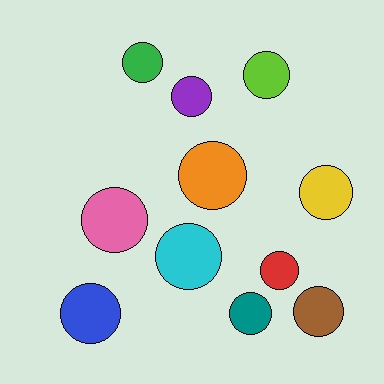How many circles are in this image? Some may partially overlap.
There are 11 circles.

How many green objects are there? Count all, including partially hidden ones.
There is 1 green object.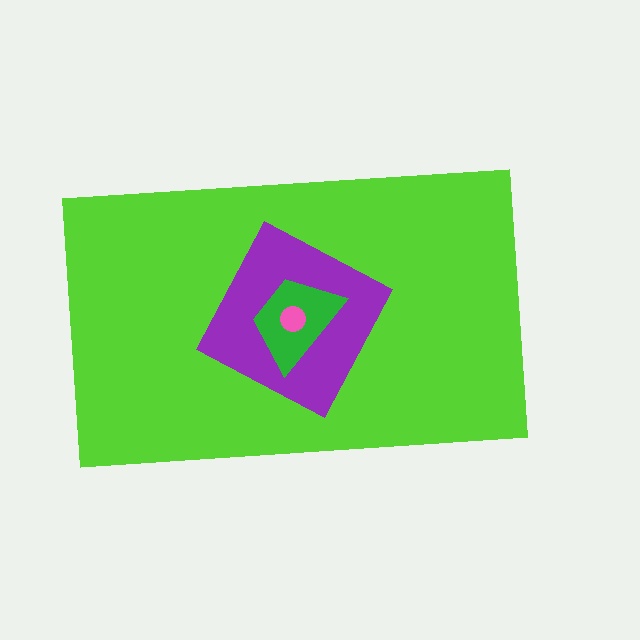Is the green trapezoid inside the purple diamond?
Yes.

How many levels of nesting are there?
4.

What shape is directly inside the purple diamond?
The green trapezoid.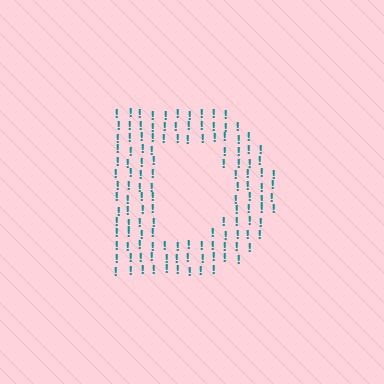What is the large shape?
The large shape is the letter D.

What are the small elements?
The small elements are exclamation marks.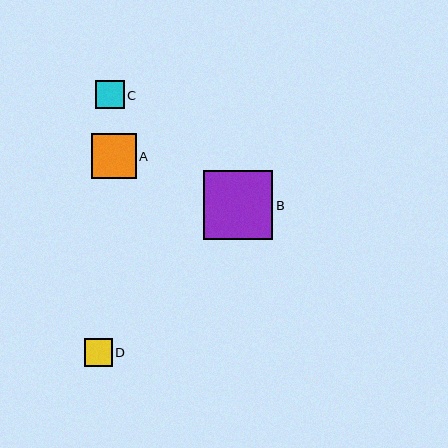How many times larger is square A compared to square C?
Square A is approximately 1.6 times the size of square C.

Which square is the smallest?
Square D is the smallest with a size of approximately 28 pixels.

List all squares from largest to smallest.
From largest to smallest: B, A, C, D.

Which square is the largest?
Square B is the largest with a size of approximately 69 pixels.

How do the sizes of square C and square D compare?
Square C and square D are approximately the same size.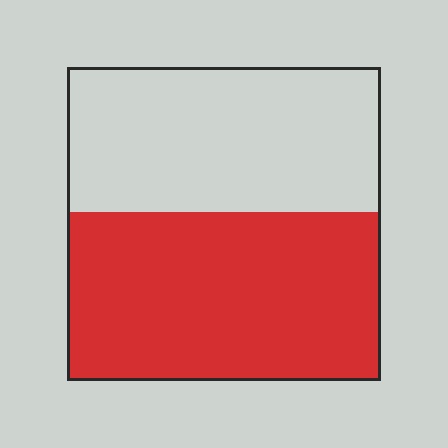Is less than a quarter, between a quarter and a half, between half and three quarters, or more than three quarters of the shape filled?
Between half and three quarters.